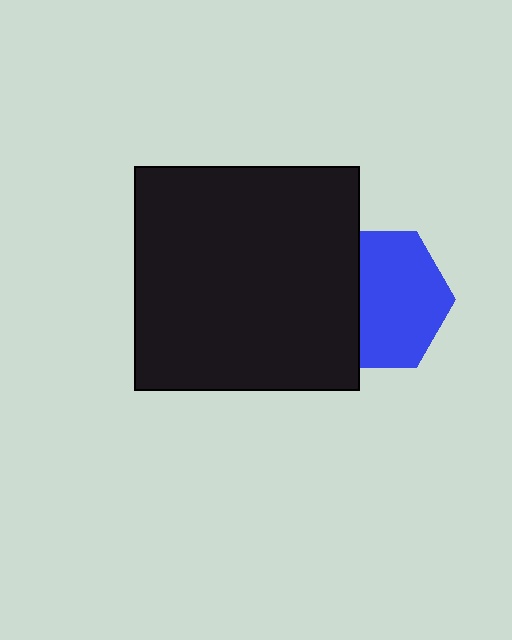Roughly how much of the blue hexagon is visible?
About half of it is visible (roughly 65%).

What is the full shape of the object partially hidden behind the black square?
The partially hidden object is a blue hexagon.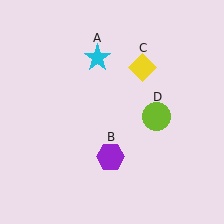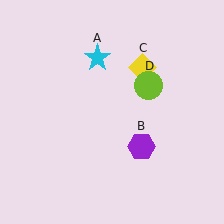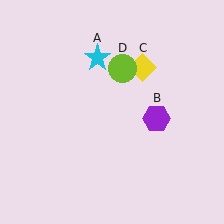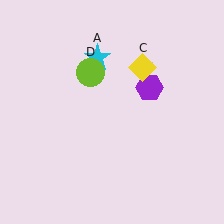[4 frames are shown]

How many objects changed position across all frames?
2 objects changed position: purple hexagon (object B), lime circle (object D).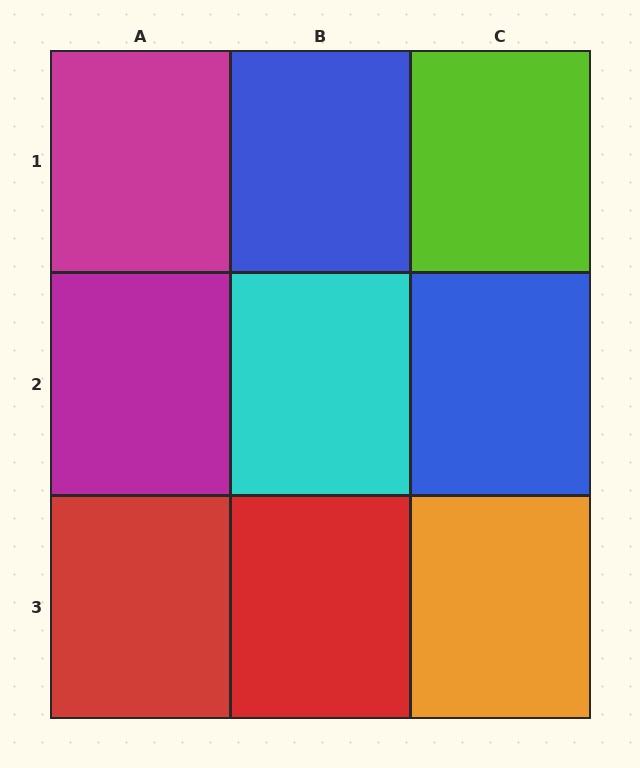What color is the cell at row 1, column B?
Blue.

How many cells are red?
2 cells are red.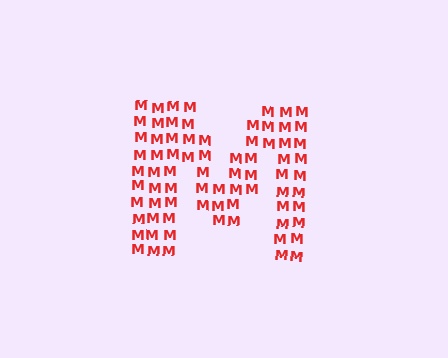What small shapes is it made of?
It is made of small letter M's.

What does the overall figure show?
The overall figure shows the letter M.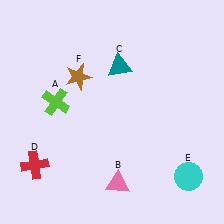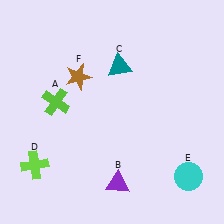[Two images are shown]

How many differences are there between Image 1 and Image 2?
There are 2 differences between the two images.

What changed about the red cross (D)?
In Image 1, D is red. In Image 2, it changed to lime.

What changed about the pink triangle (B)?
In Image 1, B is pink. In Image 2, it changed to purple.